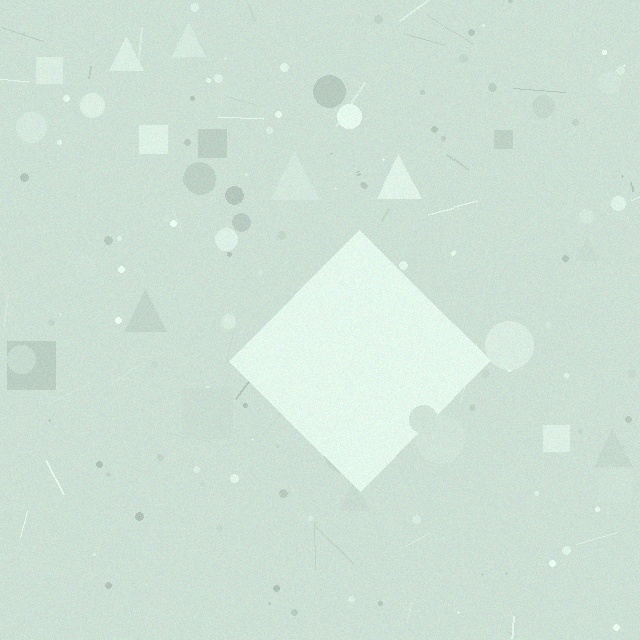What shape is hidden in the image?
A diamond is hidden in the image.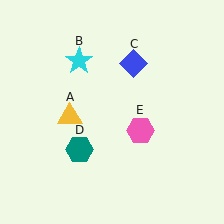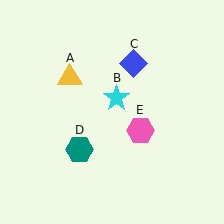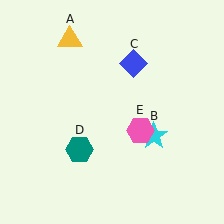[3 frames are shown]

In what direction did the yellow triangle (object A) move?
The yellow triangle (object A) moved up.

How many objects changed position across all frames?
2 objects changed position: yellow triangle (object A), cyan star (object B).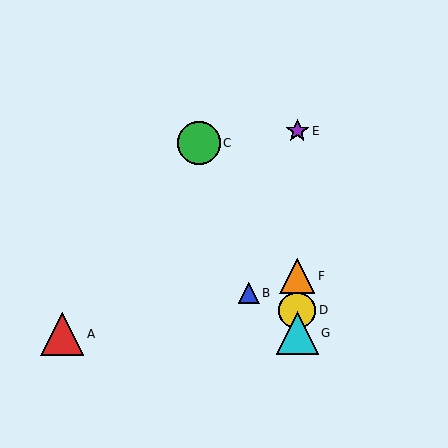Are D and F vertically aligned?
Yes, both are at x≈297.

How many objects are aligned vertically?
4 objects (D, E, F, G) are aligned vertically.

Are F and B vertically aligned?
No, F is at x≈297 and B is at x≈249.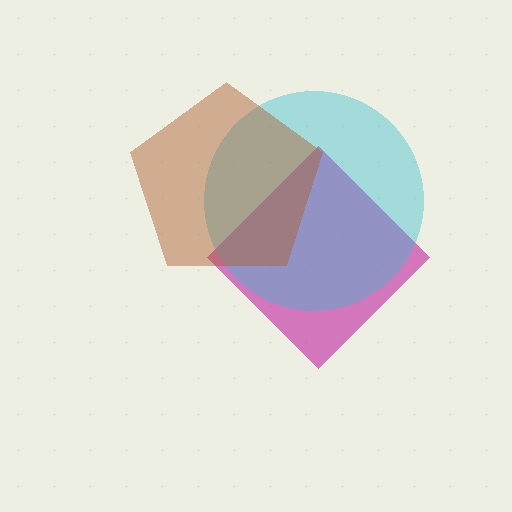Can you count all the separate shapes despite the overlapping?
Yes, there are 3 separate shapes.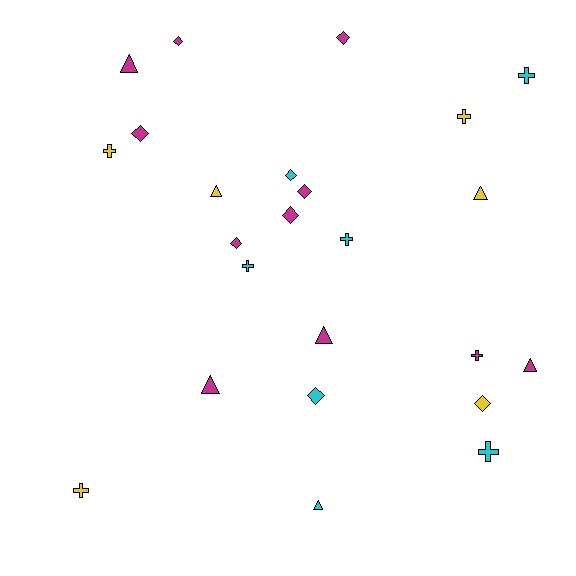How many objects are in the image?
There are 24 objects.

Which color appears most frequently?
Magenta, with 11 objects.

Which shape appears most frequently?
Diamond, with 9 objects.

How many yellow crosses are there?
There are 3 yellow crosses.